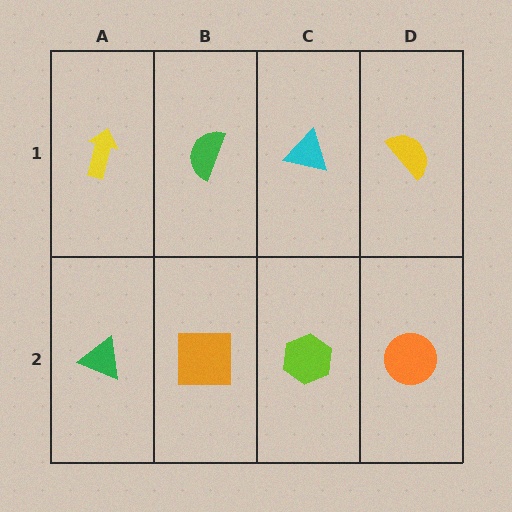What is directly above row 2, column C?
A cyan triangle.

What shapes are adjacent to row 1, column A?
A green triangle (row 2, column A), a green semicircle (row 1, column B).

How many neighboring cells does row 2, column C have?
3.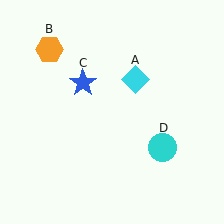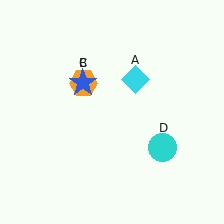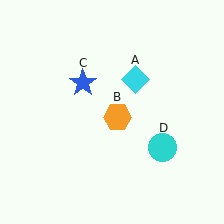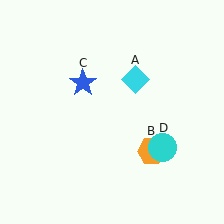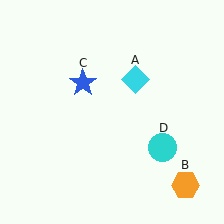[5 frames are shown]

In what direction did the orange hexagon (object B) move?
The orange hexagon (object B) moved down and to the right.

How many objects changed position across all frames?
1 object changed position: orange hexagon (object B).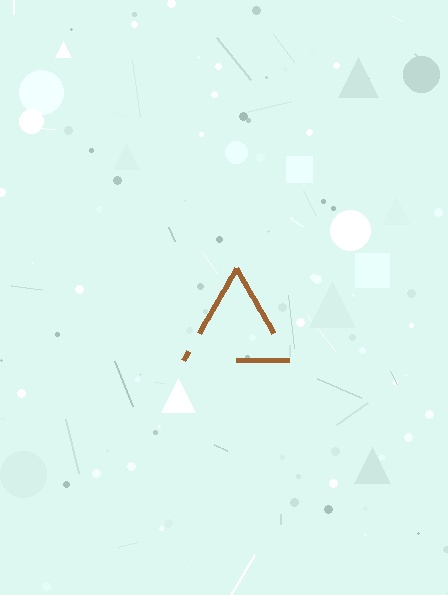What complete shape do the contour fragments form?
The contour fragments form a triangle.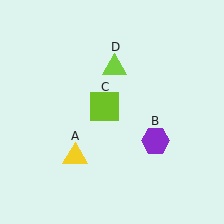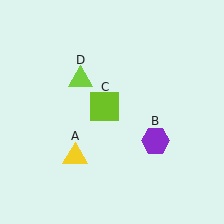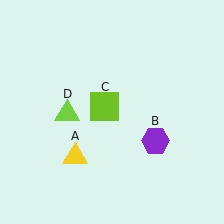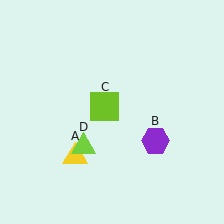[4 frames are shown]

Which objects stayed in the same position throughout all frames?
Yellow triangle (object A) and purple hexagon (object B) and lime square (object C) remained stationary.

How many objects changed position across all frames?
1 object changed position: lime triangle (object D).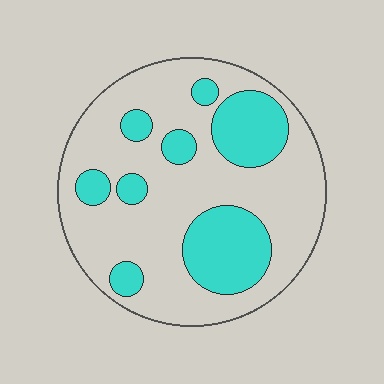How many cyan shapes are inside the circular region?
8.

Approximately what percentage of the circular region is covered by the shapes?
Approximately 30%.